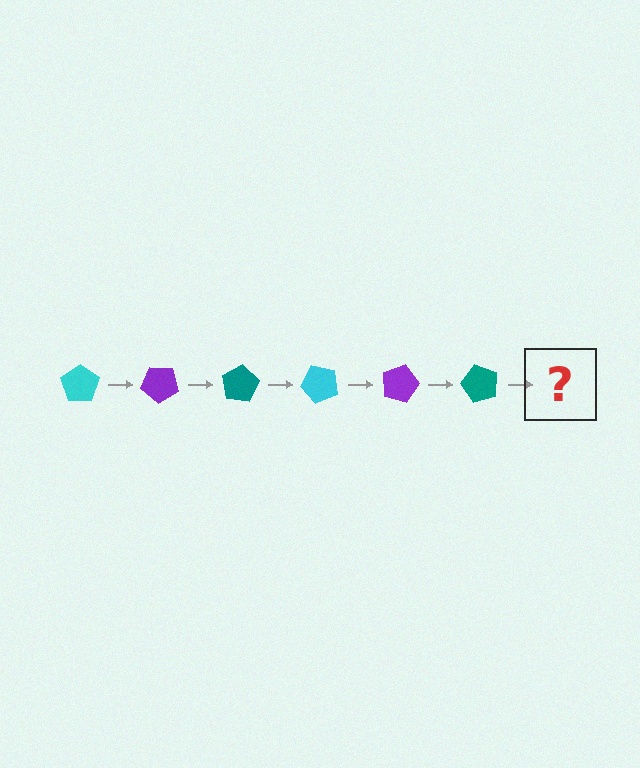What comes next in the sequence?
The next element should be a cyan pentagon, rotated 240 degrees from the start.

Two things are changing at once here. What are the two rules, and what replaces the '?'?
The two rules are that it rotates 40 degrees each step and the color cycles through cyan, purple, and teal. The '?' should be a cyan pentagon, rotated 240 degrees from the start.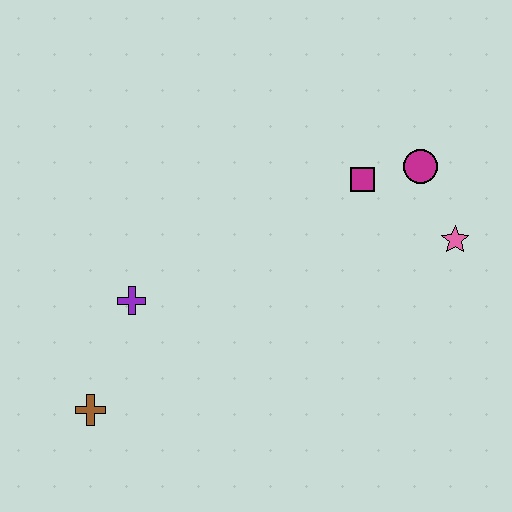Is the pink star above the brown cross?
Yes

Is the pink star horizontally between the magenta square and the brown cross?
No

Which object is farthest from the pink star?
The brown cross is farthest from the pink star.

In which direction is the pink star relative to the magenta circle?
The pink star is below the magenta circle.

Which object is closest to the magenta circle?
The magenta square is closest to the magenta circle.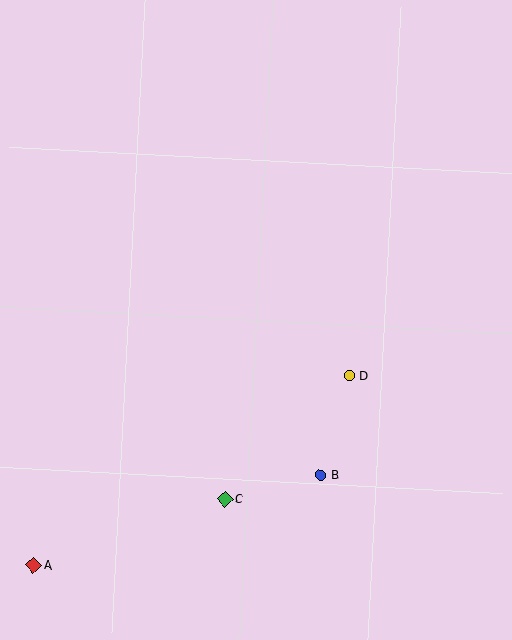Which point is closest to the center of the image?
Point D at (349, 375) is closest to the center.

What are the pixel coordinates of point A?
Point A is at (33, 565).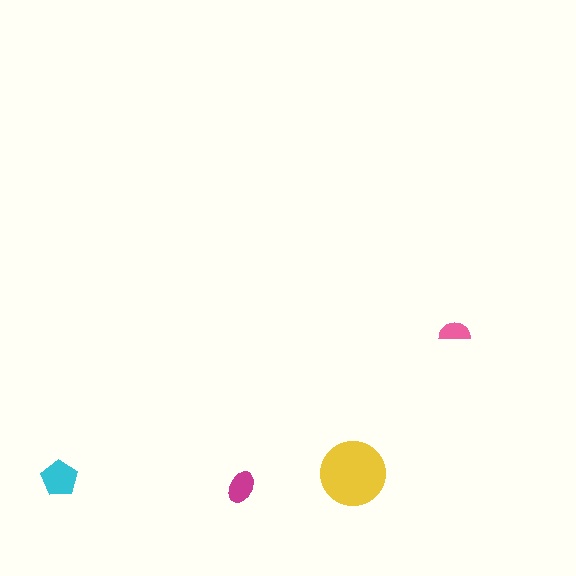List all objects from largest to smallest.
The yellow circle, the cyan pentagon, the magenta ellipse, the pink semicircle.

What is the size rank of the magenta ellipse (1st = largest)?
3rd.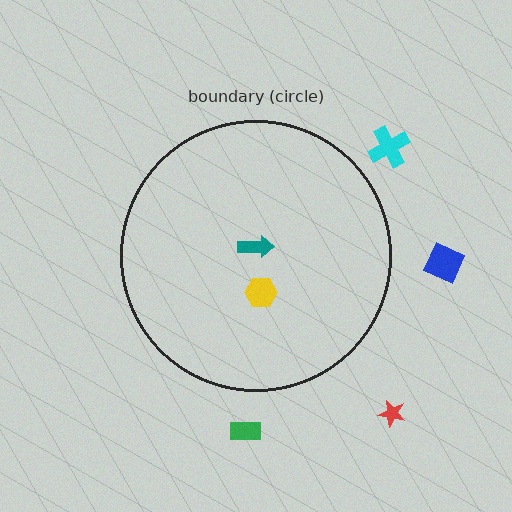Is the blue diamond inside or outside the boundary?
Outside.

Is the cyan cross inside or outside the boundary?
Outside.